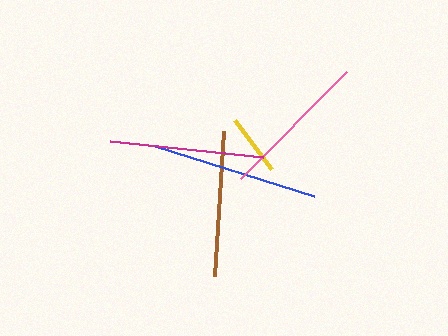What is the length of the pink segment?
The pink segment is approximately 151 pixels long.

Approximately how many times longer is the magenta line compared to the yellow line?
The magenta line is approximately 2.5 times the length of the yellow line.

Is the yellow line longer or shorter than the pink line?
The pink line is longer than the yellow line.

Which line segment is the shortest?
The yellow line is the shortest at approximately 61 pixels.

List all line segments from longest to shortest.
From longest to shortest: blue, magenta, pink, brown, yellow.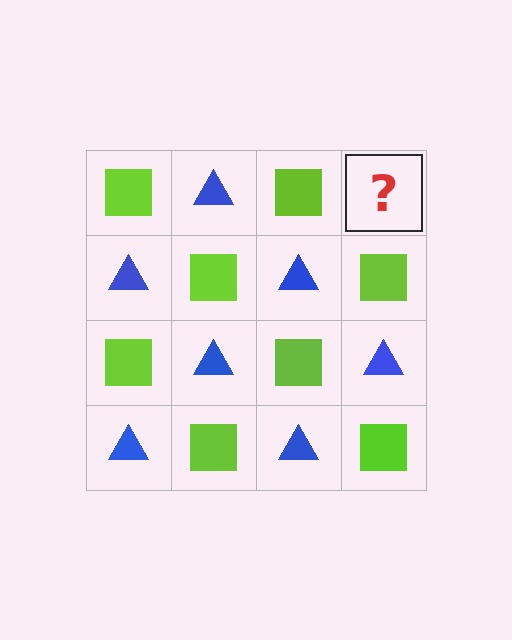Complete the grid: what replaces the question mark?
The question mark should be replaced with a blue triangle.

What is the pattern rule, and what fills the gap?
The rule is that it alternates lime square and blue triangle in a checkerboard pattern. The gap should be filled with a blue triangle.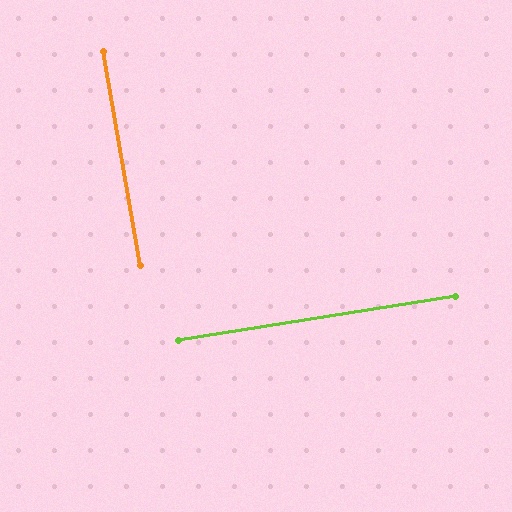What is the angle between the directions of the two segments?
Approximately 89 degrees.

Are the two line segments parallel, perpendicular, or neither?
Perpendicular — they meet at approximately 89°.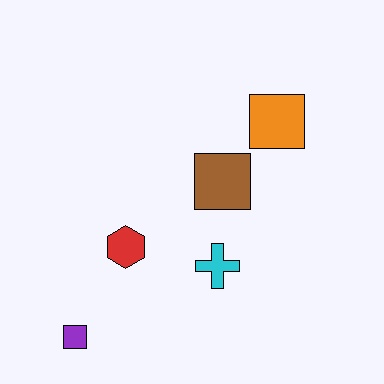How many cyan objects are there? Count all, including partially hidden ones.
There is 1 cyan object.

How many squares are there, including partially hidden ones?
There are 3 squares.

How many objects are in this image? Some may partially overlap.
There are 5 objects.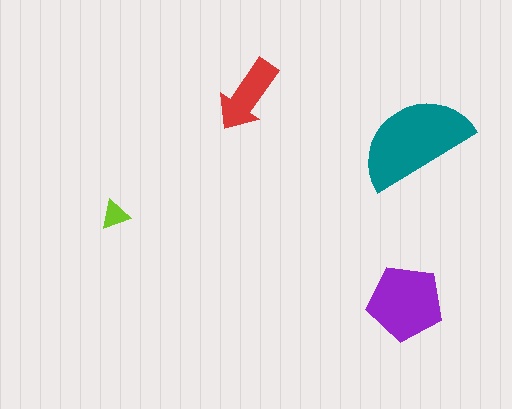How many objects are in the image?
There are 4 objects in the image.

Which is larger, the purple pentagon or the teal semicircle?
The teal semicircle.